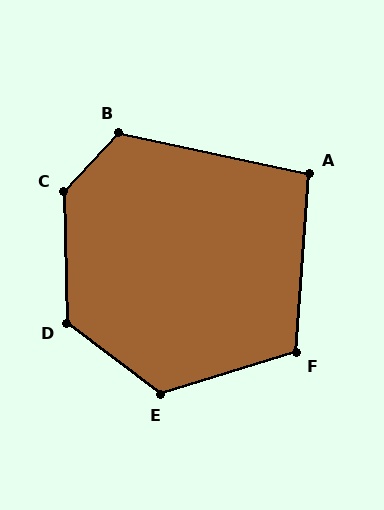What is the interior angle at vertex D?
Approximately 128 degrees (obtuse).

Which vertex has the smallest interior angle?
A, at approximately 98 degrees.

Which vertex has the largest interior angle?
C, at approximately 136 degrees.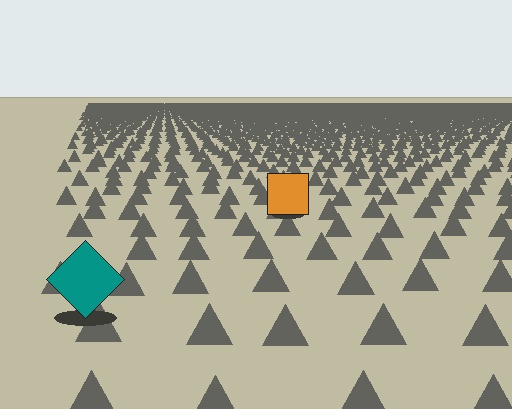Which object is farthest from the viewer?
The orange square is farthest from the viewer. It appears smaller and the ground texture around it is denser.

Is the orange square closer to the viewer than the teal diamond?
No. The teal diamond is closer — you can tell from the texture gradient: the ground texture is coarser near it.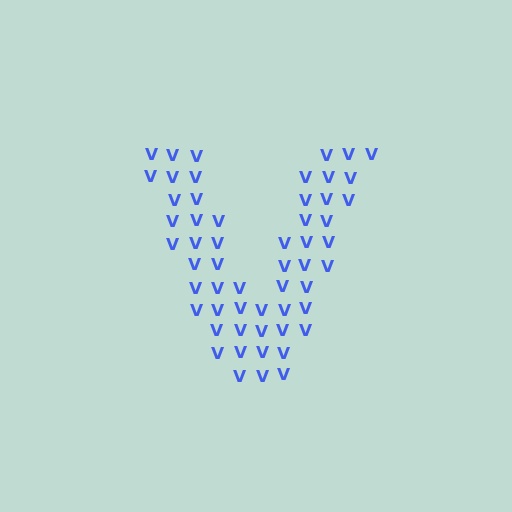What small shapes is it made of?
It is made of small letter V's.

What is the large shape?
The large shape is the letter V.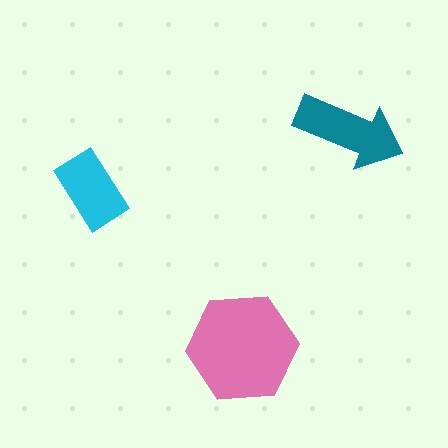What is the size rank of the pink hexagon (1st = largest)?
1st.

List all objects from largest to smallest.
The pink hexagon, the teal arrow, the cyan rectangle.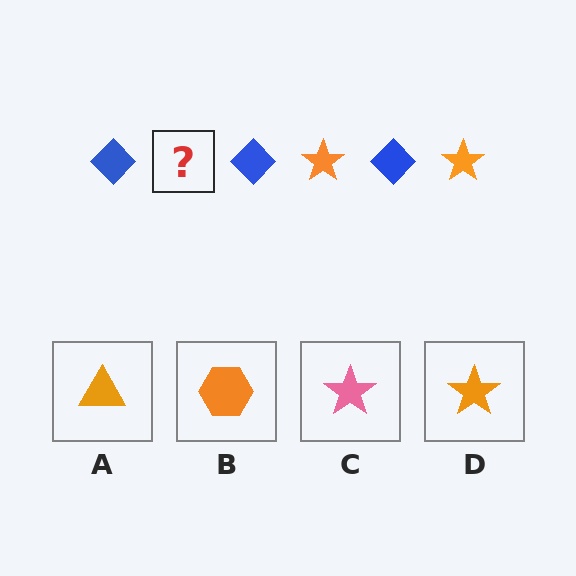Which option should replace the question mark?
Option D.